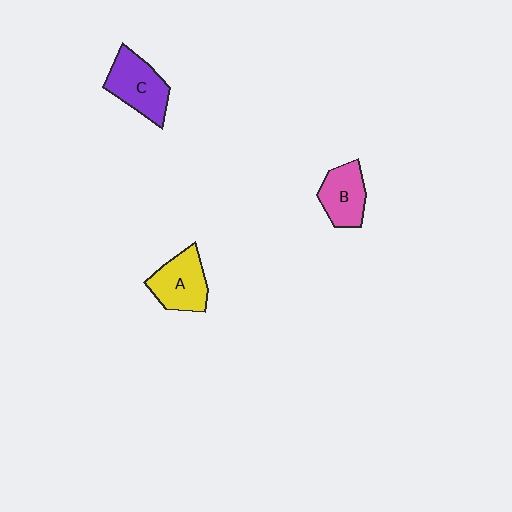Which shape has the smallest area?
Shape B (pink).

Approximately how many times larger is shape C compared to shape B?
Approximately 1.2 times.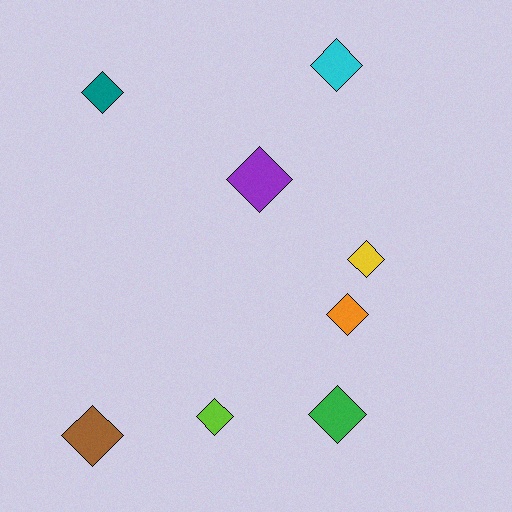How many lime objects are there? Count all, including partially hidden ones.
There is 1 lime object.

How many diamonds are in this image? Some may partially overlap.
There are 8 diamonds.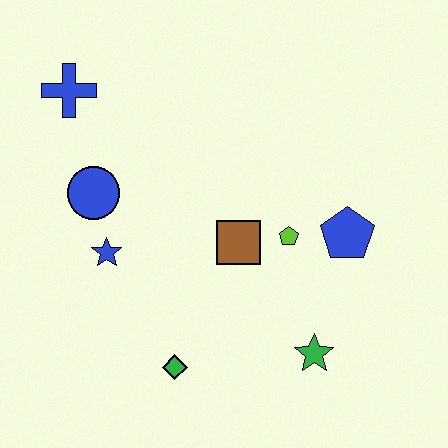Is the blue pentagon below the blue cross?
Yes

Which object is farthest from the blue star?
The blue pentagon is farthest from the blue star.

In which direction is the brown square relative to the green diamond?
The brown square is above the green diamond.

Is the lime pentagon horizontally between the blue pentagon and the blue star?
Yes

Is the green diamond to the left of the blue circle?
No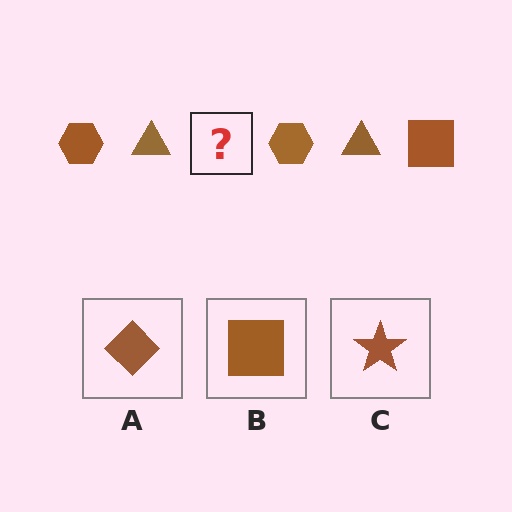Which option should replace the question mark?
Option B.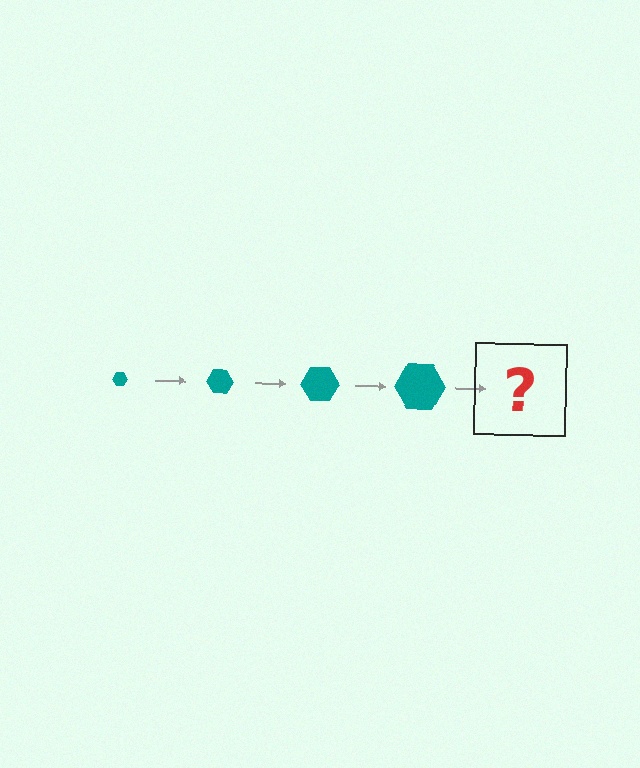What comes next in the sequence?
The next element should be a teal hexagon, larger than the previous one.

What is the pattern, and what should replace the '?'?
The pattern is that the hexagon gets progressively larger each step. The '?' should be a teal hexagon, larger than the previous one.